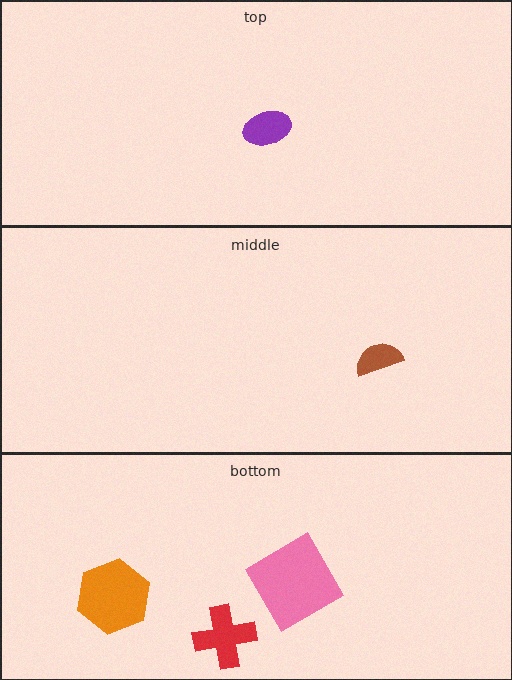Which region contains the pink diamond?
The bottom region.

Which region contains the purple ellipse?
The top region.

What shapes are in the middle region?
The brown semicircle.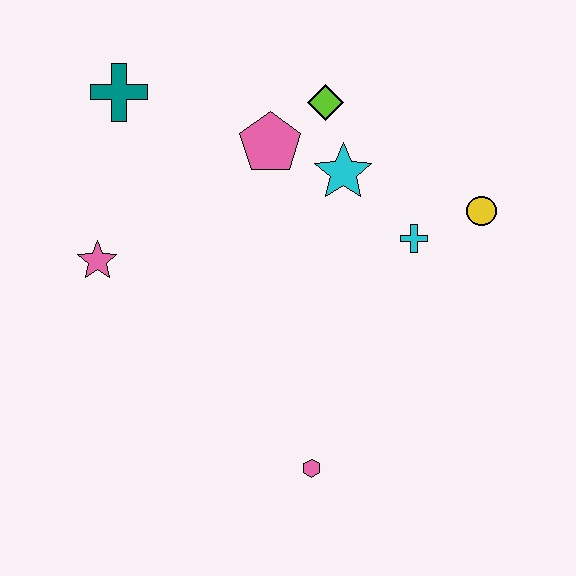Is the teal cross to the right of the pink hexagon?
No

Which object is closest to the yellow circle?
The cyan cross is closest to the yellow circle.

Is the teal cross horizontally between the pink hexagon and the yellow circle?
No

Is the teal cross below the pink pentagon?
No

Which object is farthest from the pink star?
The yellow circle is farthest from the pink star.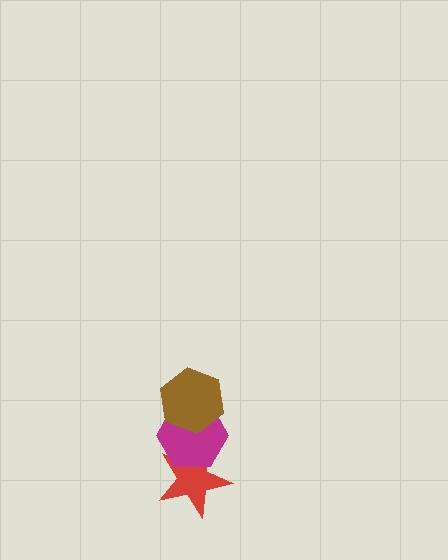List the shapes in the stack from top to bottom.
From top to bottom: the brown hexagon, the magenta hexagon, the red star.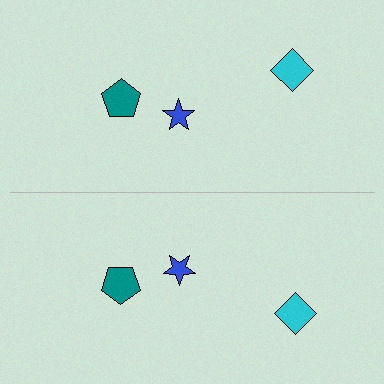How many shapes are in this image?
There are 6 shapes in this image.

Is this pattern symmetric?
Yes, this pattern has bilateral (reflection) symmetry.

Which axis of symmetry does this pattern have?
The pattern has a horizontal axis of symmetry running through the center of the image.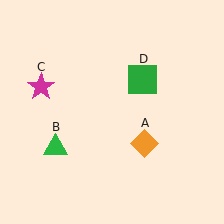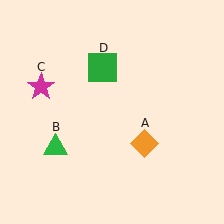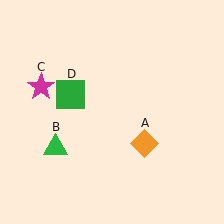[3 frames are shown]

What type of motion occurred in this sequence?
The green square (object D) rotated counterclockwise around the center of the scene.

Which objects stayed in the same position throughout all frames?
Orange diamond (object A) and green triangle (object B) and magenta star (object C) remained stationary.